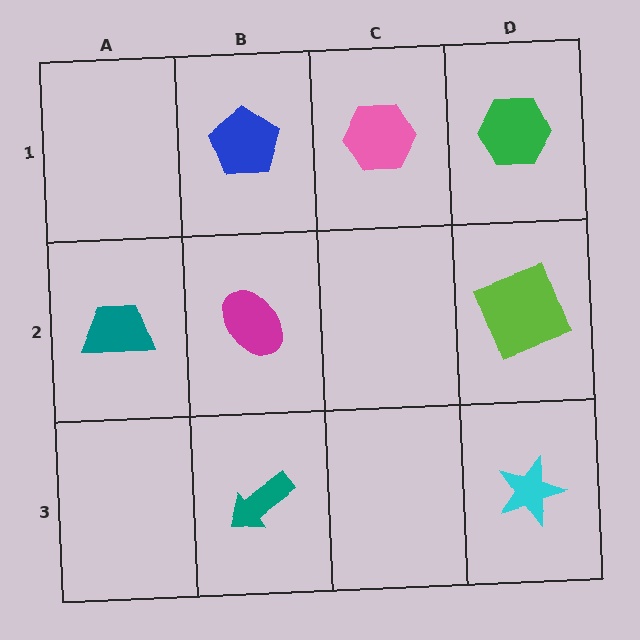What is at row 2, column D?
A lime square.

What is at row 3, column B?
A teal arrow.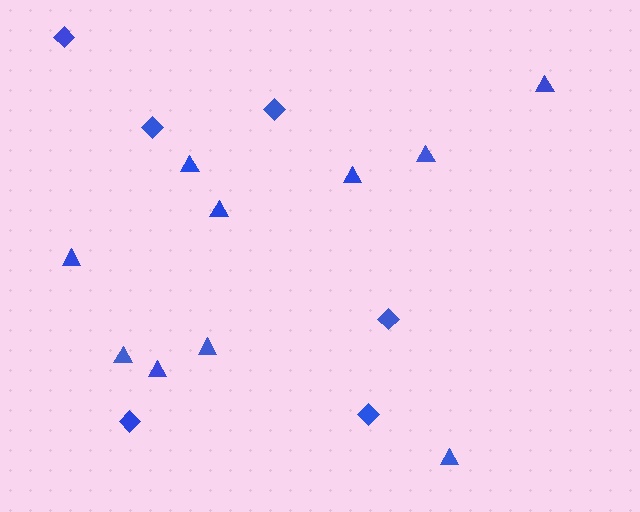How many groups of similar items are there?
There are 2 groups: one group of triangles (10) and one group of diamonds (6).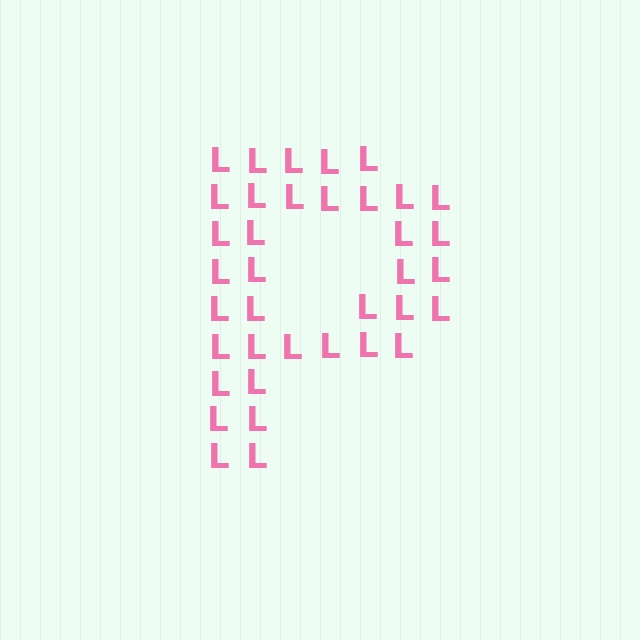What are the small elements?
The small elements are letter L's.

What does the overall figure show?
The overall figure shows the letter P.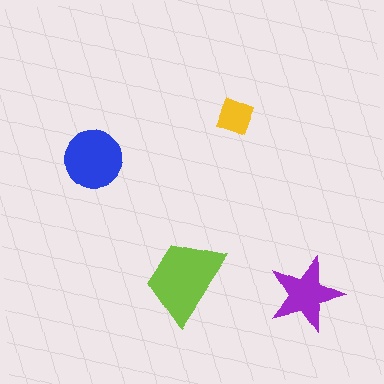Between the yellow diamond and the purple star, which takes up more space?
The purple star.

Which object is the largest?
The lime trapezoid.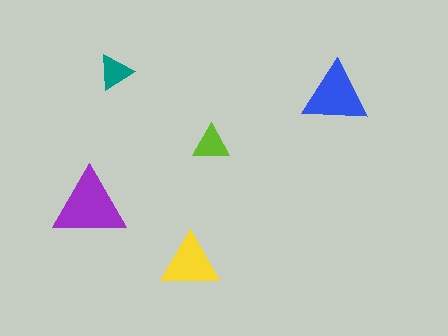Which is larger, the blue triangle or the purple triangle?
The purple one.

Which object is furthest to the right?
The blue triangle is rightmost.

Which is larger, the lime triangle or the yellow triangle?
The yellow one.